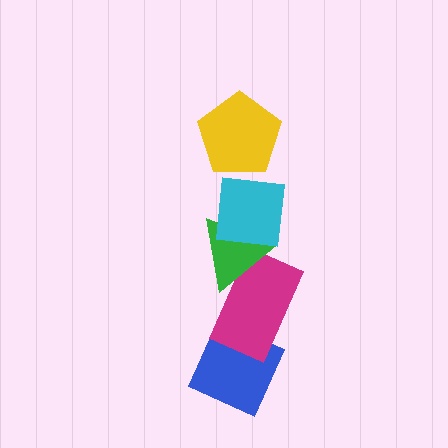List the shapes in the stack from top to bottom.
From top to bottom: the yellow pentagon, the cyan square, the green triangle, the magenta rectangle, the blue diamond.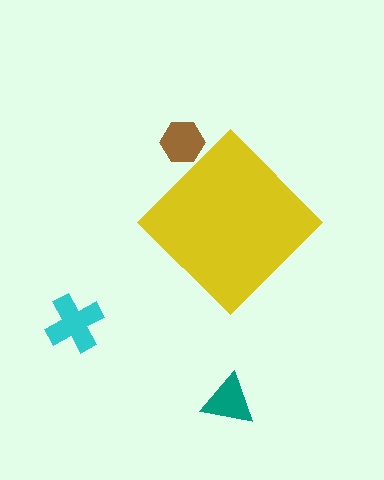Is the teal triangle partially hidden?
No, the teal triangle is fully visible.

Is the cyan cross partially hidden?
No, the cyan cross is fully visible.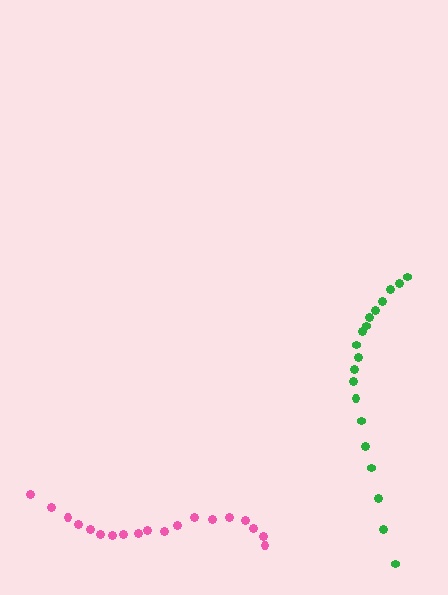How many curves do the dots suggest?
There are 2 distinct paths.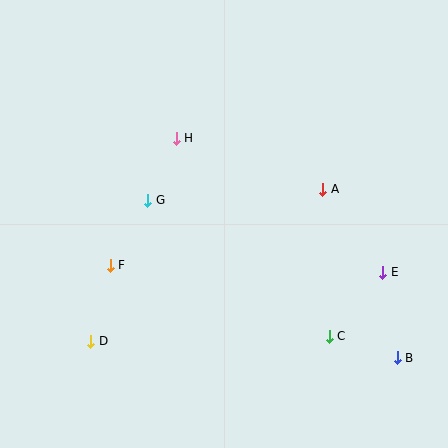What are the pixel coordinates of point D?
Point D is at (91, 341).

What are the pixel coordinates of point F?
Point F is at (110, 265).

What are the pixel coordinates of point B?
Point B is at (397, 358).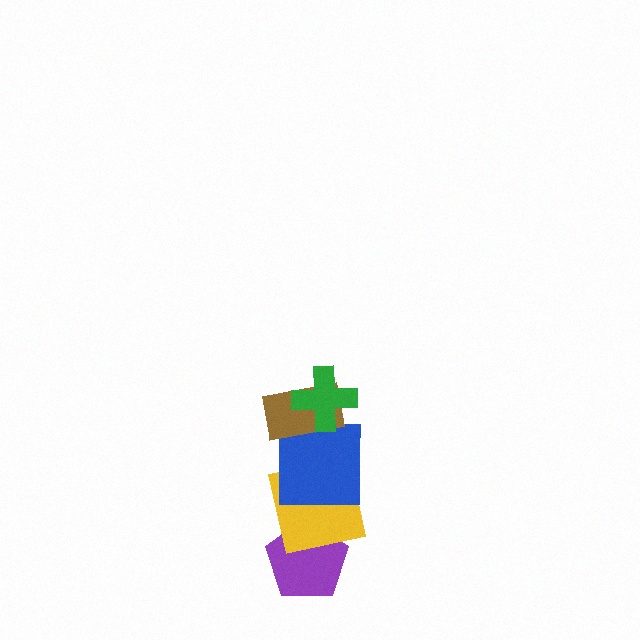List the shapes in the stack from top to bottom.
From top to bottom: the green cross, the brown rectangle, the blue square, the yellow square, the purple pentagon.